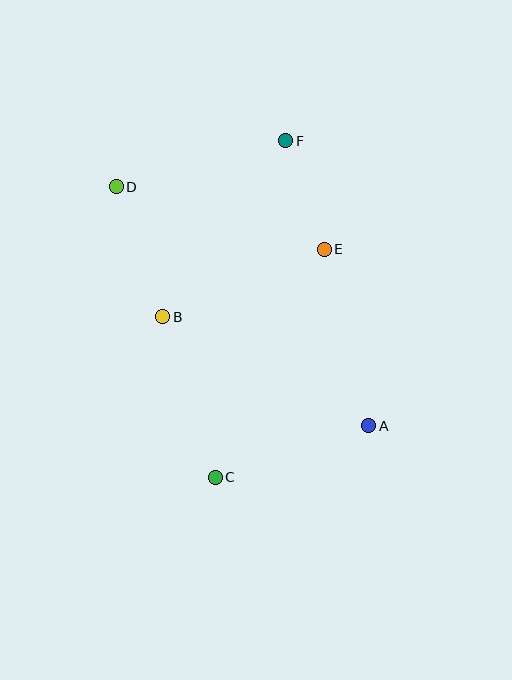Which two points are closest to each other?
Points E and F are closest to each other.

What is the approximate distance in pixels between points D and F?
The distance between D and F is approximately 176 pixels.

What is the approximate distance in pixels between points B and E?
The distance between B and E is approximately 175 pixels.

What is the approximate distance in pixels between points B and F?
The distance between B and F is approximately 214 pixels.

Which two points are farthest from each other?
Points A and D are farthest from each other.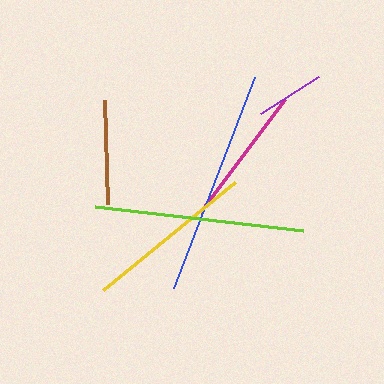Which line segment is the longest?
The blue line is the longest at approximately 226 pixels.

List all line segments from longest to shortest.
From longest to shortest: blue, lime, yellow, magenta, brown, purple.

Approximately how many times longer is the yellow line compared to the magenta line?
The yellow line is approximately 1.2 times the length of the magenta line.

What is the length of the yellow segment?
The yellow segment is approximately 170 pixels long.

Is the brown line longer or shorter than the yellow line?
The yellow line is longer than the brown line.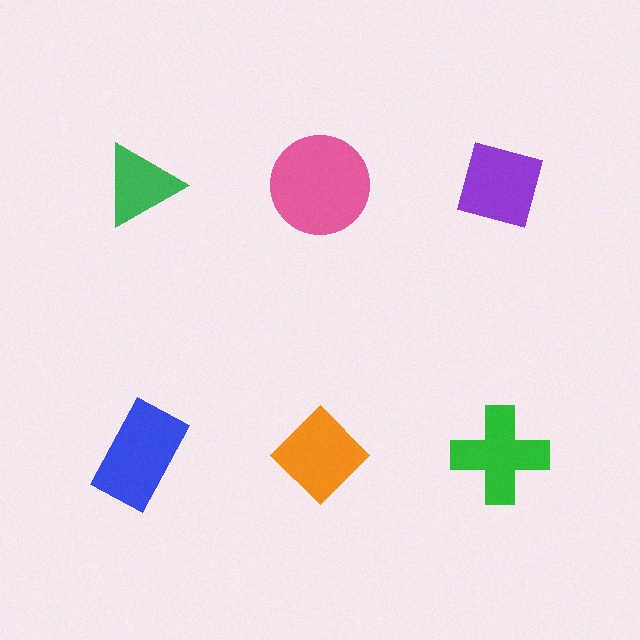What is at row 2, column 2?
An orange diamond.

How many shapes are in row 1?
3 shapes.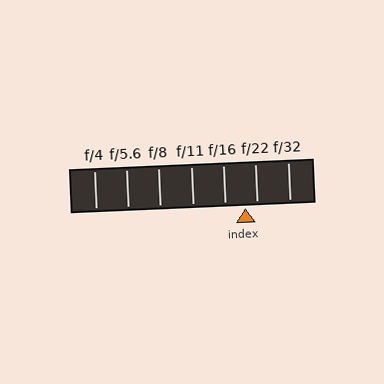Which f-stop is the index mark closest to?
The index mark is closest to f/22.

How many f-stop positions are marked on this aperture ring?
There are 7 f-stop positions marked.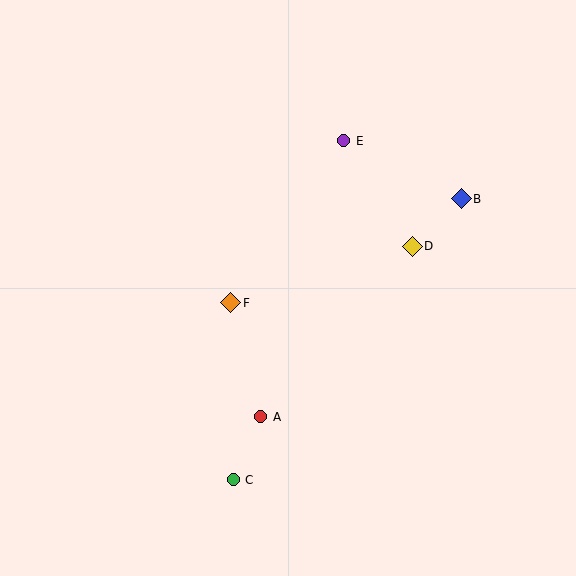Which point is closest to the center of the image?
Point F at (231, 303) is closest to the center.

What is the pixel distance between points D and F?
The distance between D and F is 190 pixels.